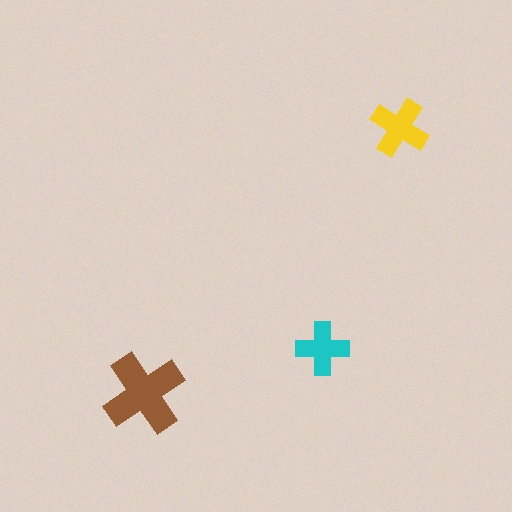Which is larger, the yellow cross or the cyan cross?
The yellow one.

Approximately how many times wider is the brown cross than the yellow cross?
About 1.5 times wider.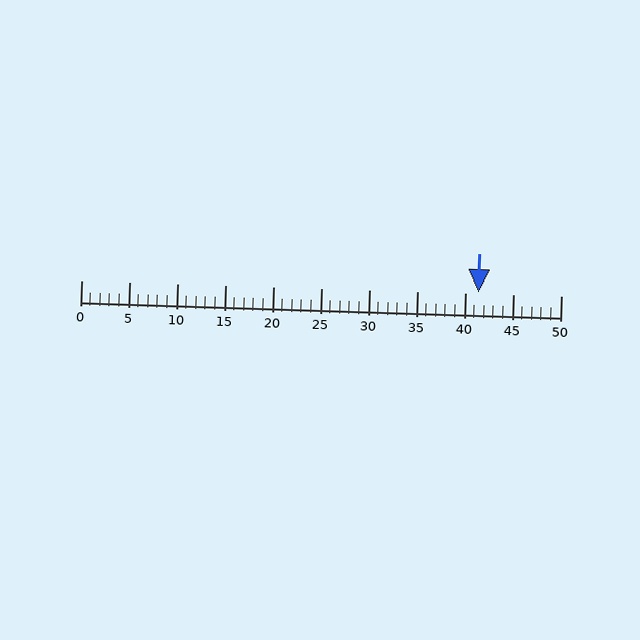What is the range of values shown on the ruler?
The ruler shows values from 0 to 50.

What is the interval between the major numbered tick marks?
The major tick marks are spaced 5 units apart.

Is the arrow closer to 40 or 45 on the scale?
The arrow is closer to 40.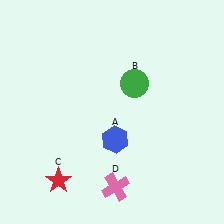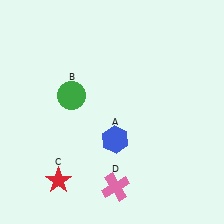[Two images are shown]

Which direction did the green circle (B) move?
The green circle (B) moved left.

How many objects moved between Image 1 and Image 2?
1 object moved between the two images.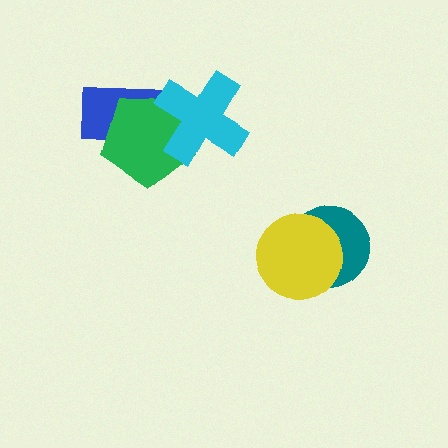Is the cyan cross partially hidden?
No, no other shape covers it.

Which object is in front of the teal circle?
The yellow circle is in front of the teal circle.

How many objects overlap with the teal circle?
1 object overlaps with the teal circle.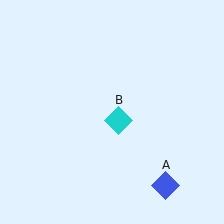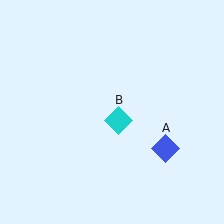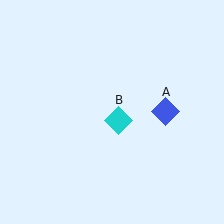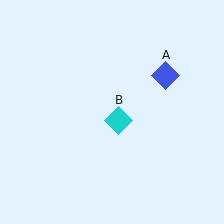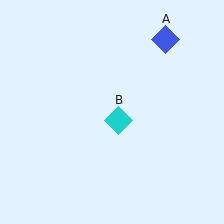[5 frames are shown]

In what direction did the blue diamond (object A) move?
The blue diamond (object A) moved up.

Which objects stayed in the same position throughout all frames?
Cyan diamond (object B) remained stationary.